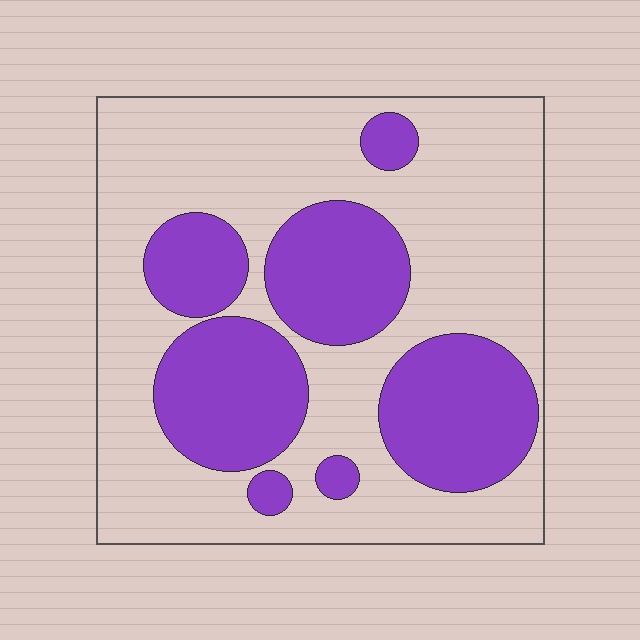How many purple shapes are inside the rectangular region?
7.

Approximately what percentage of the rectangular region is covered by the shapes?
Approximately 35%.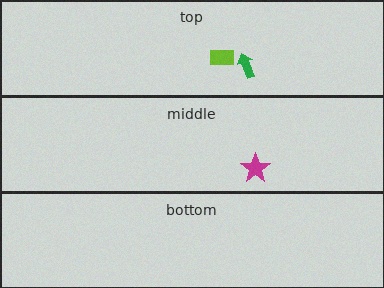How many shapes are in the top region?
2.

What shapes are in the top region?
The green arrow, the lime rectangle.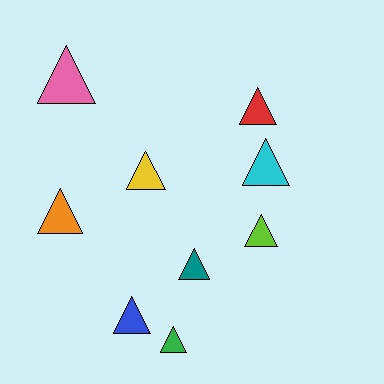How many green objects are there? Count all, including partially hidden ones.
There is 1 green object.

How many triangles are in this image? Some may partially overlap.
There are 9 triangles.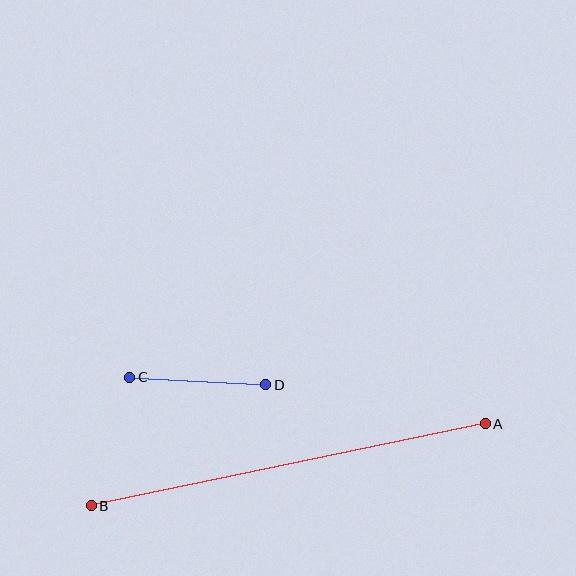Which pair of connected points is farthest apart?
Points A and B are farthest apart.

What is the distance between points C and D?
The distance is approximately 136 pixels.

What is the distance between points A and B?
The distance is approximately 403 pixels.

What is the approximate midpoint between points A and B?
The midpoint is at approximately (288, 465) pixels.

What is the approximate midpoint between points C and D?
The midpoint is at approximately (198, 381) pixels.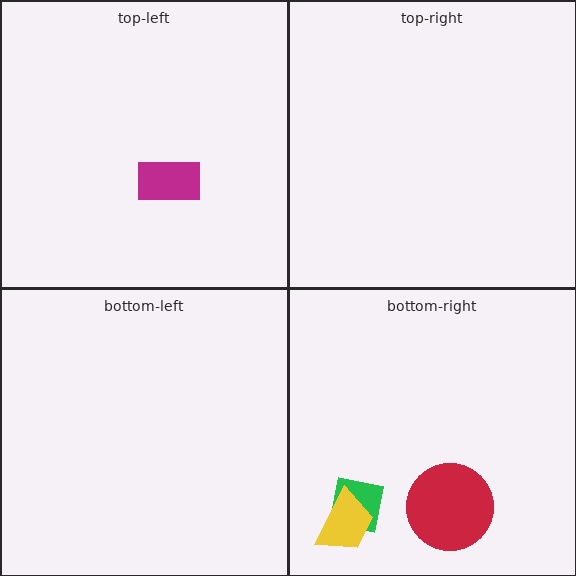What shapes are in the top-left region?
The magenta rectangle.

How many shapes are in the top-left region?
1.